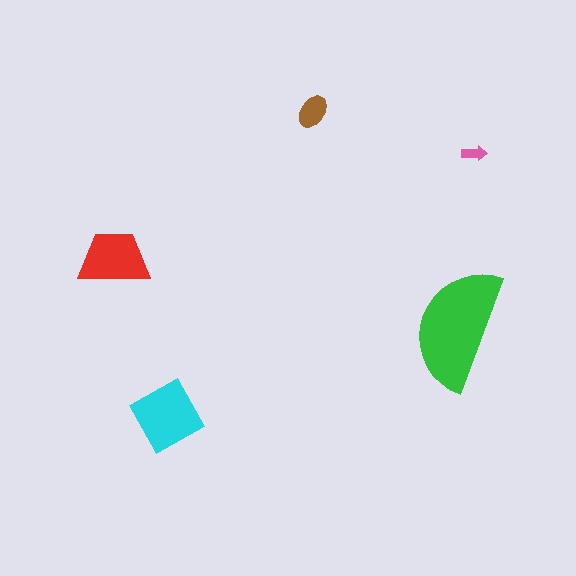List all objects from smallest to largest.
The pink arrow, the brown ellipse, the red trapezoid, the cyan diamond, the green semicircle.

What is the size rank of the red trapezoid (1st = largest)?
3rd.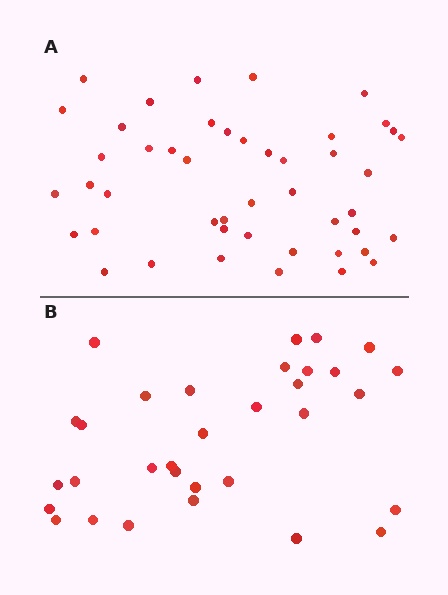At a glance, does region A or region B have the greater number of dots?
Region A (the top region) has more dots.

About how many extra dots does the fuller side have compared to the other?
Region A has approximately 15 more dots than region B.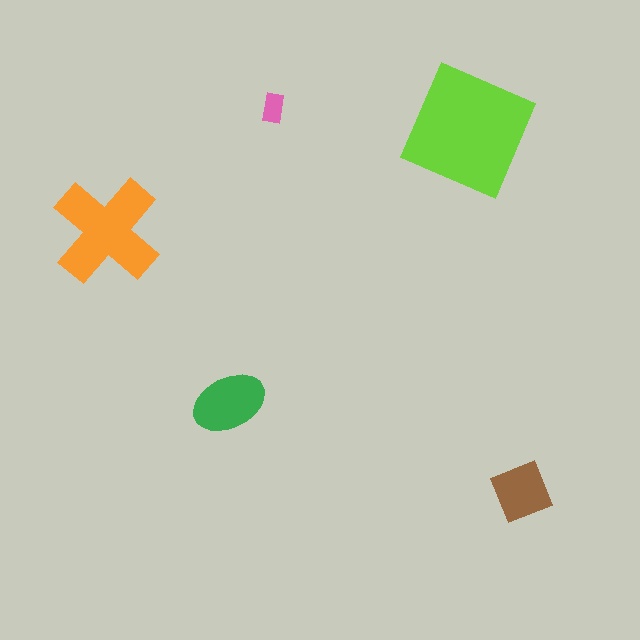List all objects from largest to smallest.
The lime square, the orange cross, the green ellipse, the brown diamond, the pink rectangle.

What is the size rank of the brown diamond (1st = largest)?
4th.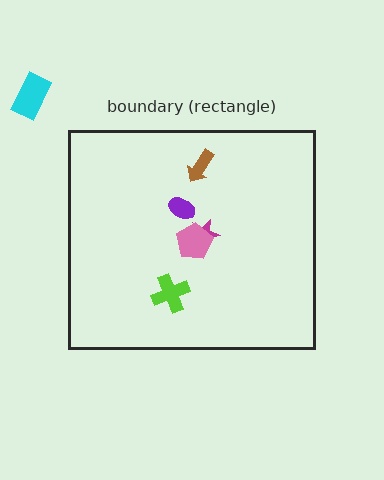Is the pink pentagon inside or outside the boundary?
Inside.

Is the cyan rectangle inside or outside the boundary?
Outside.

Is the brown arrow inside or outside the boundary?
Inside.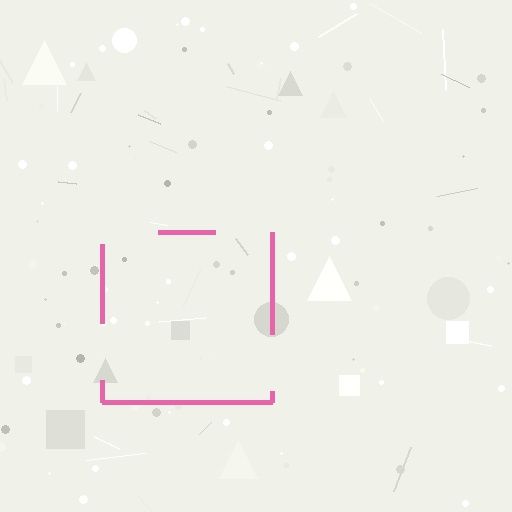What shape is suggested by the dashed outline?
The dashed outline suggests a square.